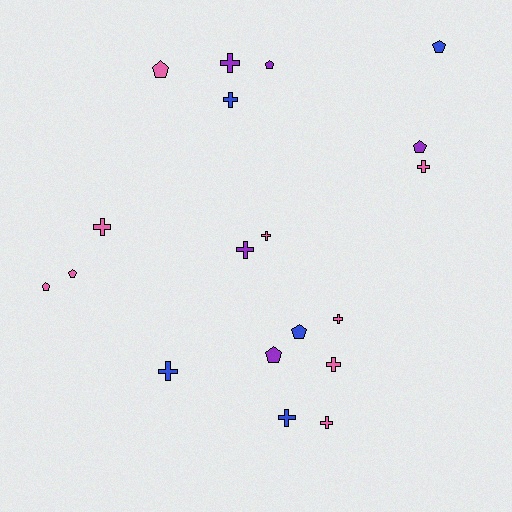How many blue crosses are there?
There are 3 blue crosses.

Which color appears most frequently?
Pink, with 9 objects.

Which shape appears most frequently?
Cross, with 11 objects.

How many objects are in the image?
There are 19 objects.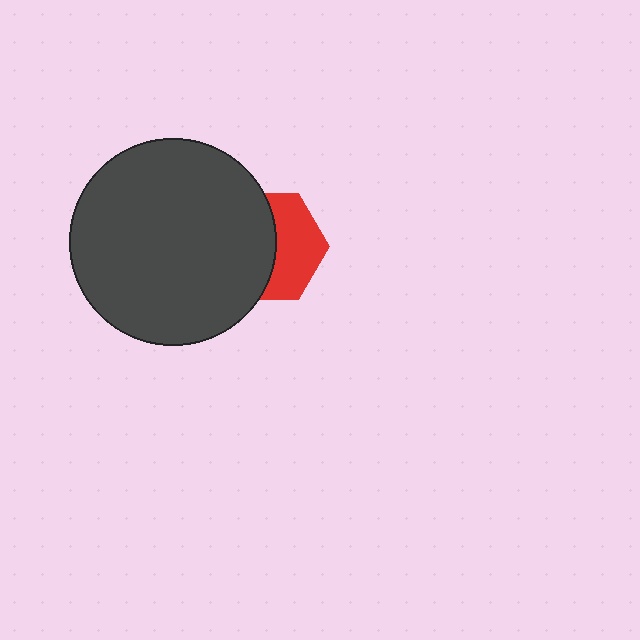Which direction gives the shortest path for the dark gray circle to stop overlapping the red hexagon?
Moving left gives the shortest separation.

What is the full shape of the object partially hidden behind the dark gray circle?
The partially hidden object is a red hexagon.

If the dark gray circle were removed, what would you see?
You would see the complete red hexagon.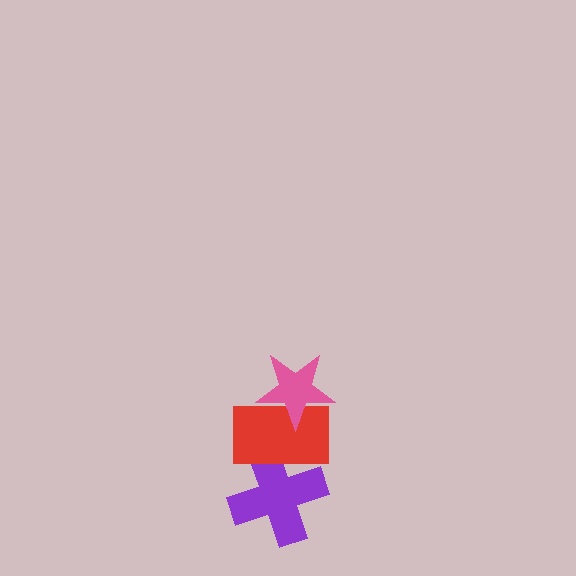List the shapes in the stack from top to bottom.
From top to bottom: the pink star, the red rectangle, the purple cross.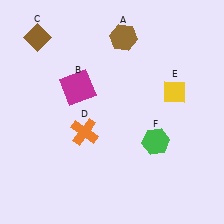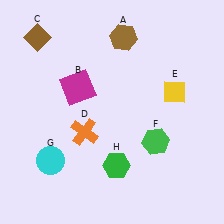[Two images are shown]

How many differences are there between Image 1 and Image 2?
There are 2 differences between the two images.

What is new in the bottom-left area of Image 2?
A cyan circle (G) was added in the bottom-left area of Image 2.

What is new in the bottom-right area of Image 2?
A green hexagon (H) was added in the bottom-right area of Image 2.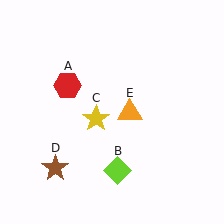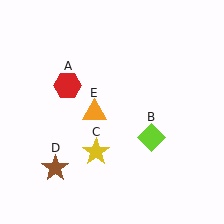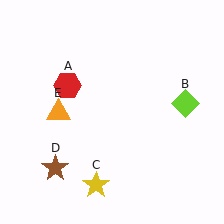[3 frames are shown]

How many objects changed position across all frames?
3 objects changed position: lime diamond (object B), yellow star (object C), orange triangle (object E).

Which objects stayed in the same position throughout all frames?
Red hexagon (object A) and brown star (object D) remained stationary.